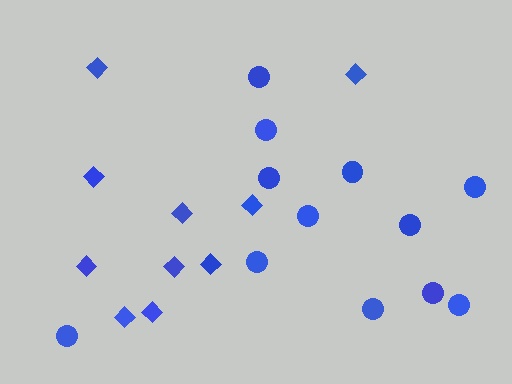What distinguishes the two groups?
There are 2 groups: one group of circles (12) and one group of diamonds (10).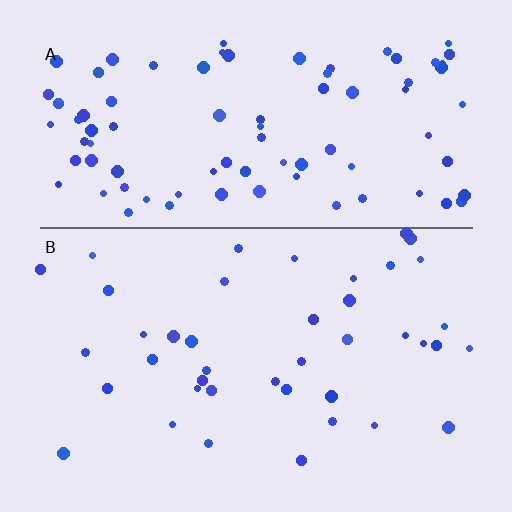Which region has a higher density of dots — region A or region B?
A (the top).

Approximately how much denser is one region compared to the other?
Approximately 2.1× — region A over region B.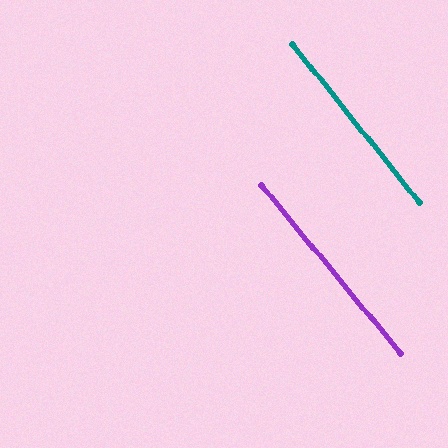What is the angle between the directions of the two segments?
Approximately 1 degree.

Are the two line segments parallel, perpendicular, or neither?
Parallel — their directions differ by only 0.6°.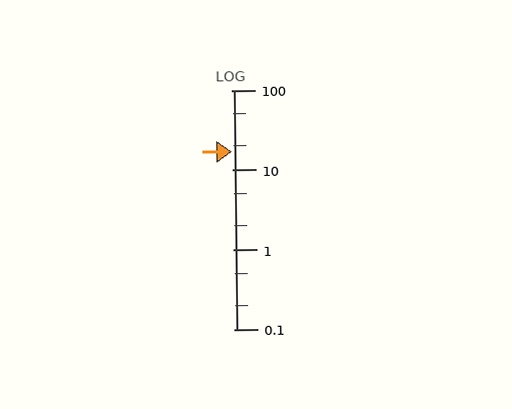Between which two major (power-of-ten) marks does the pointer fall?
The pointer is between 10 and 100.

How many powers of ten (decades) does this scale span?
The scale spans 3 decades, from 0.1 to 100.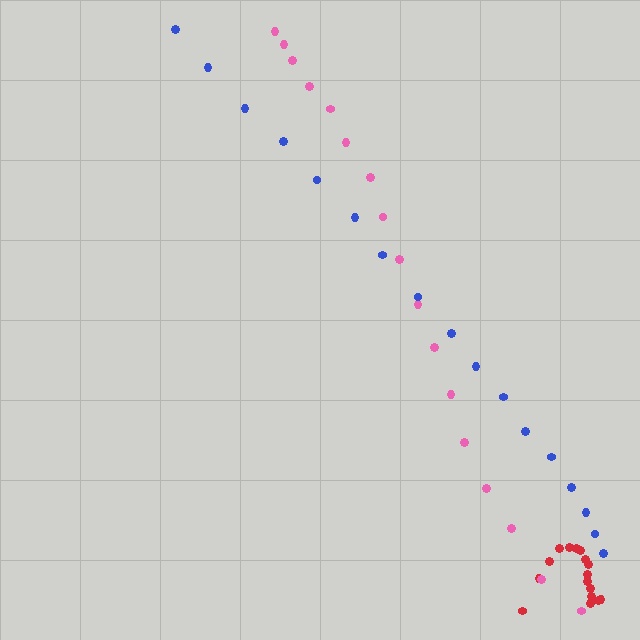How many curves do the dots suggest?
There are 3 distinct paths.